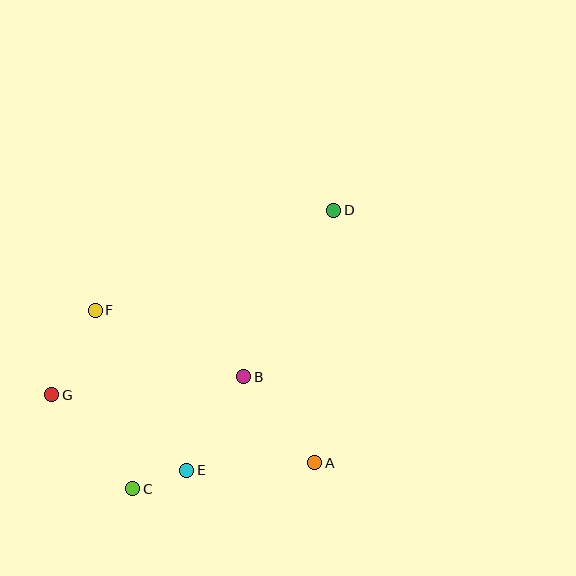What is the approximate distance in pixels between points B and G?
The distance between B and G is approximately 193 pixels.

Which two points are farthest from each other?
Points C and D are farthest from each other.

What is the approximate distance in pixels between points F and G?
The distance between F and G is approximately 95 pixels.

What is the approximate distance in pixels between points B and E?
The distance between B and E is approximately 109 pixels.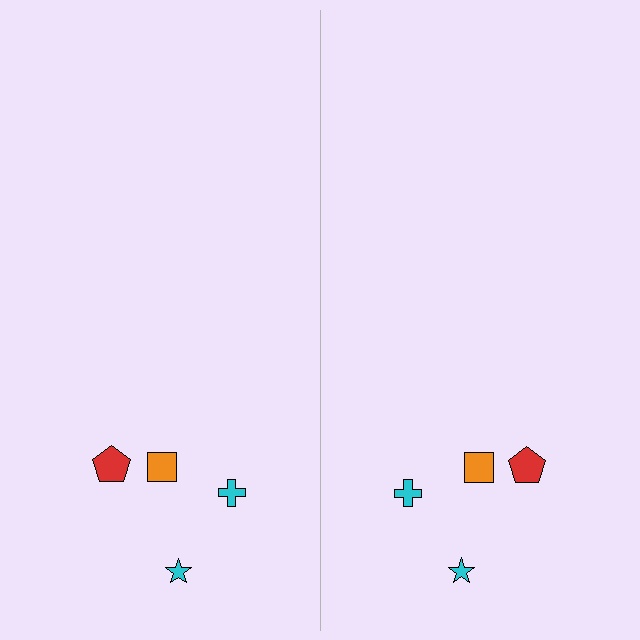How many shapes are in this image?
There are 8 shapes in this image.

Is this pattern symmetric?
Yes, this pattern has bilateral (reflection) symmetry.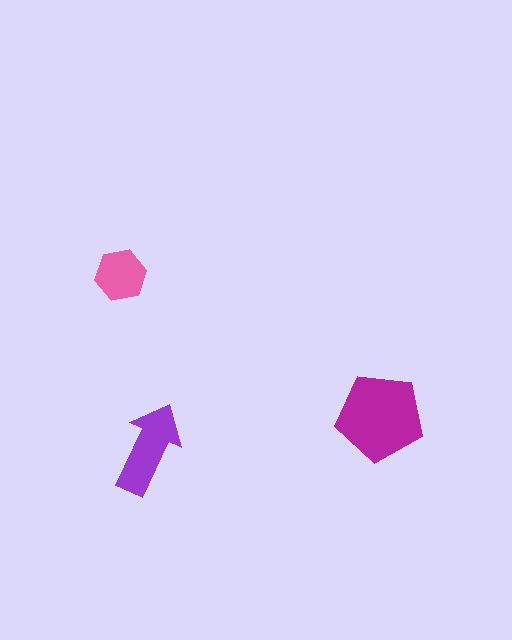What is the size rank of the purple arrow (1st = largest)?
2nd.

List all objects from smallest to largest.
The pink hexagon, the purple arrow, the magenta pentagon.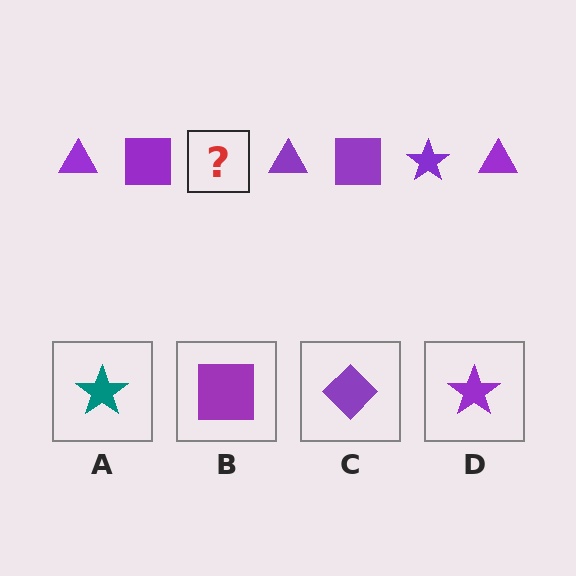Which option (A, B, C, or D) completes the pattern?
D.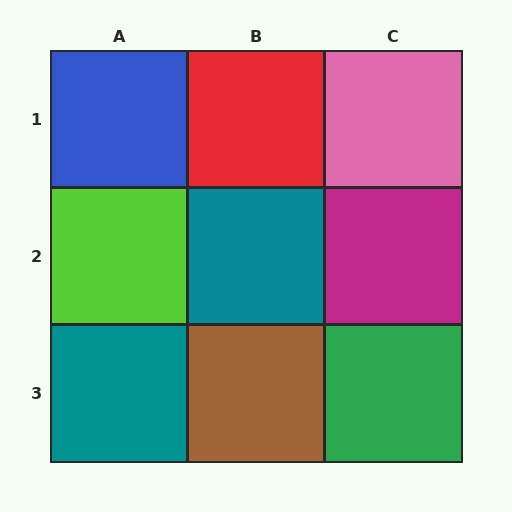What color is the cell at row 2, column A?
Lime.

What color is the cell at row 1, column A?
Blue.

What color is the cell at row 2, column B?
Teal.